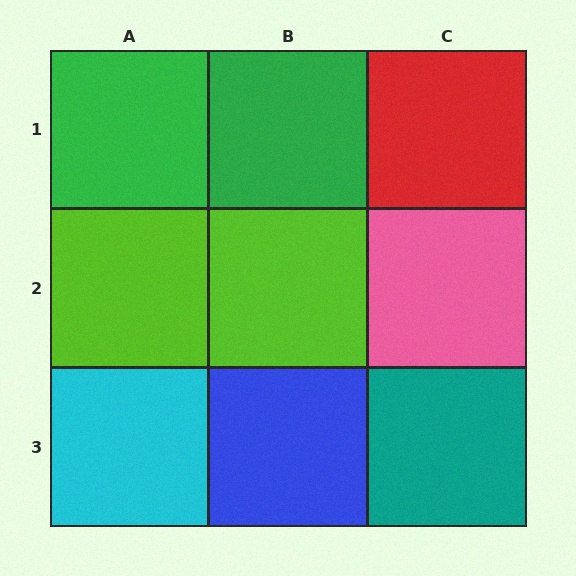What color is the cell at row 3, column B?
Blue.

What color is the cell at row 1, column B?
Green.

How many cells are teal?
1 cell is teal.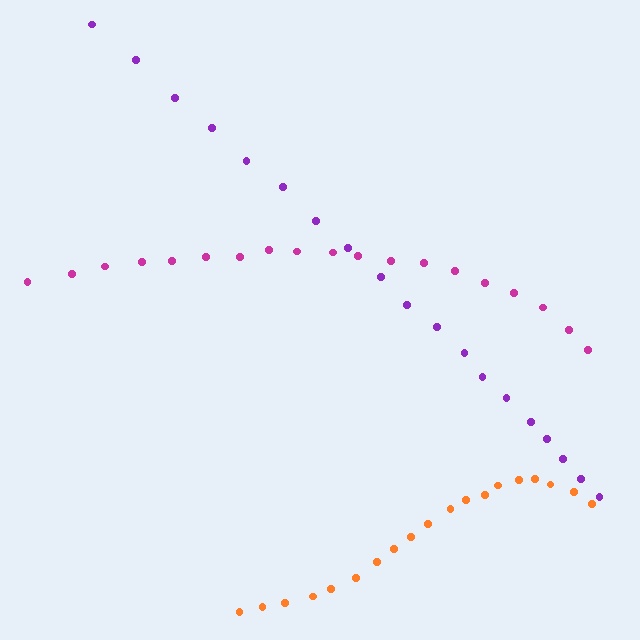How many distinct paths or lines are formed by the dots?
There are 3 distinct paths.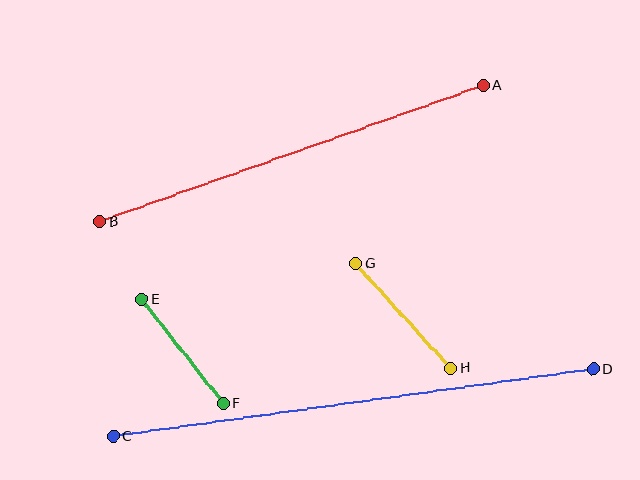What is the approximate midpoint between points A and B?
The midpoint is at approximately (292, 153) pixels.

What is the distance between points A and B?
The distance is approximately 407 pixels.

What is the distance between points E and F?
The distance is approximately 132 pixels.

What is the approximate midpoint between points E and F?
The midpoint is at approximately (183, 351) pixels.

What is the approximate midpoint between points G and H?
The midpoint is at approximately (403, 316) pixels.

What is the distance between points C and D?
The distance is approximately 485 pixels.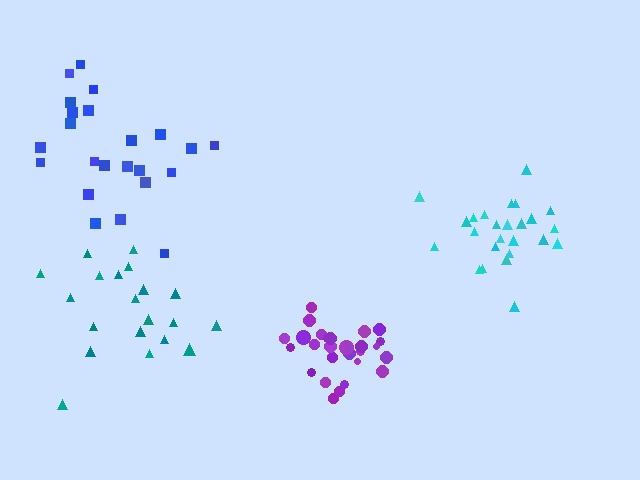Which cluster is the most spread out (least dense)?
Blue.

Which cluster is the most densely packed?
Purple.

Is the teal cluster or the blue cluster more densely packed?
Teal.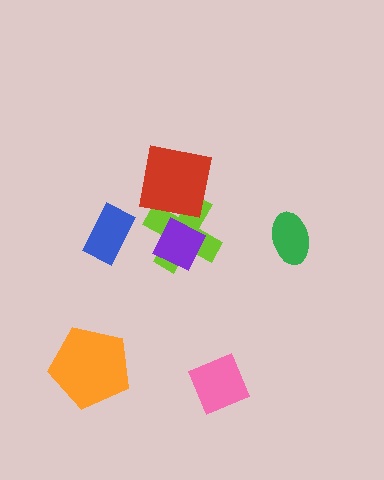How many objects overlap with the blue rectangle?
0 objects overlap with the blue rectangle.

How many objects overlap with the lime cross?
2 objects overlap with the lime cross.